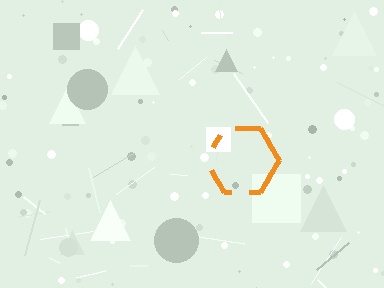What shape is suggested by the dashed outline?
The dashed outline suggests a hexagon.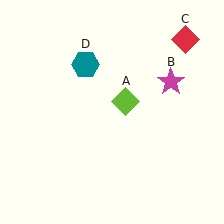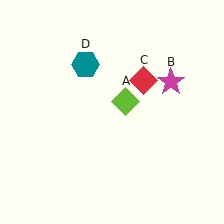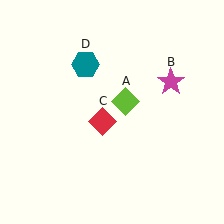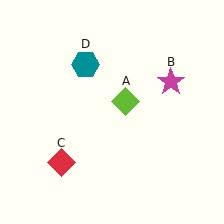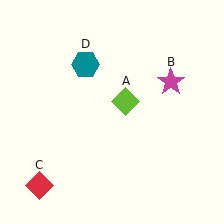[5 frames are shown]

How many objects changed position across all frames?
1 object changed position: red diamond (object C).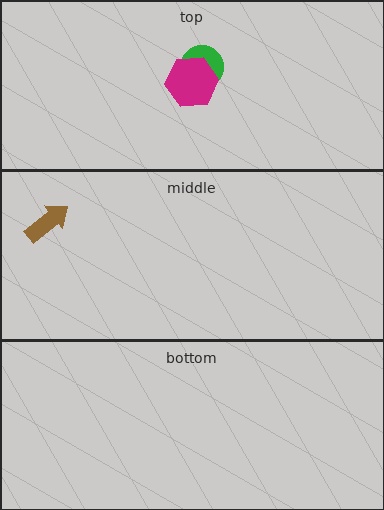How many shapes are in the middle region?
1.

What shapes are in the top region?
The green circle, the magenta hexagon.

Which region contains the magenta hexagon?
The top region.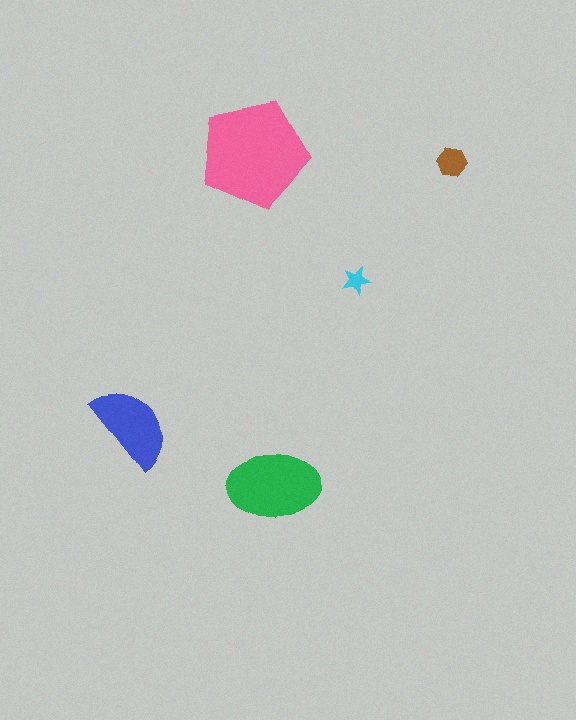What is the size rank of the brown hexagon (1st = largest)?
4th.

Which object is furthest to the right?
The brown hexagon is rightmost.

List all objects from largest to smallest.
The pink pentagon, the green ellipse, the blue semicircle, the brown hexagon, the cyan star.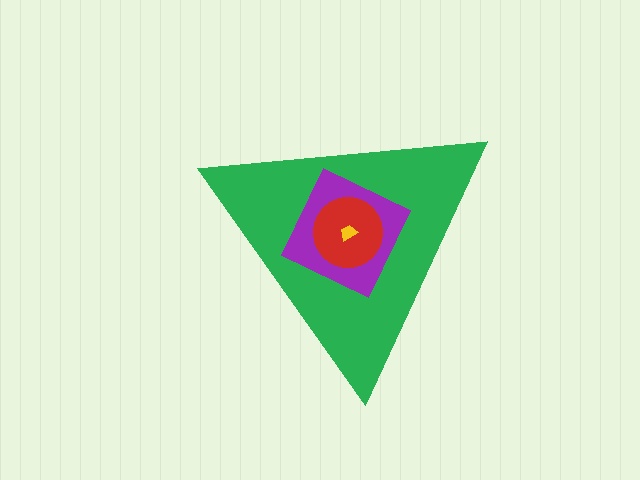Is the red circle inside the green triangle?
Yes.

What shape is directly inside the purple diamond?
The red circle.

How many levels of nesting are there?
4.